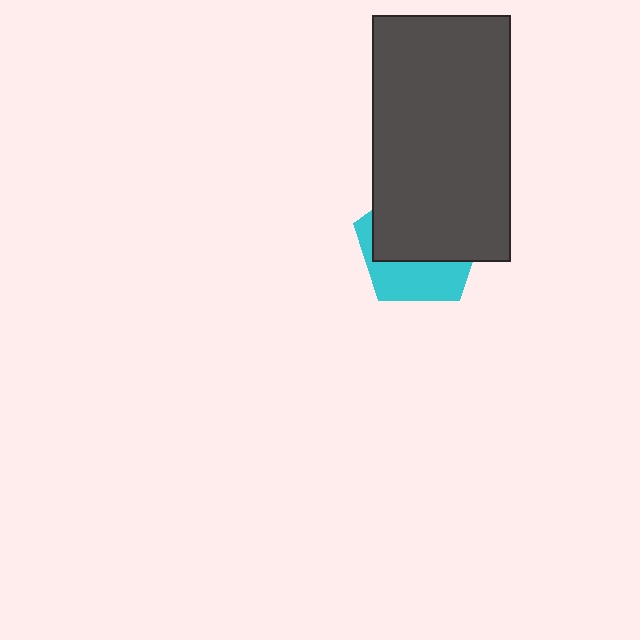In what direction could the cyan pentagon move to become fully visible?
The cyan pentagon could move down. That would shift it out from behind the dark gray rectangle entirely.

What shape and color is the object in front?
The object in front is a dark gray rectangle.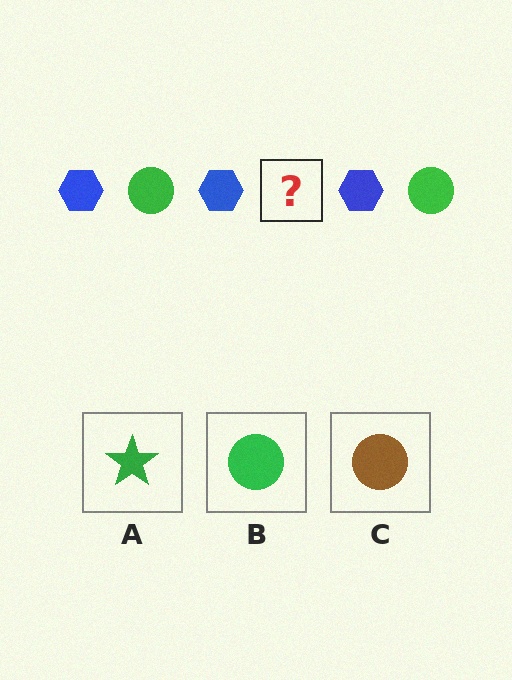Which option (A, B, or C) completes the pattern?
B.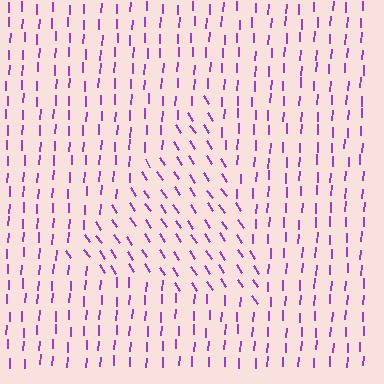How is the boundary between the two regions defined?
The boundary is defined purely by a change in line orientation (approximately 36 degrees difference). All lines are the same color and thickness.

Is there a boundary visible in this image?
Yes, there is a texture boundary formed by a change in line orientation.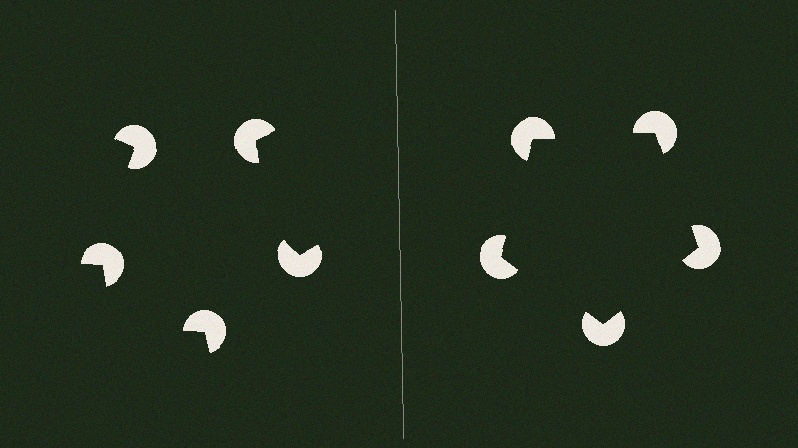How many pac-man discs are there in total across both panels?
10 — 5 on each side.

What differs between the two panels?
The pac-man discs are positioned identically on both sides; only the wedge orientations differ. On the right they align to a pentagon; on the left they are misaligned.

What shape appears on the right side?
An illusory pentagon.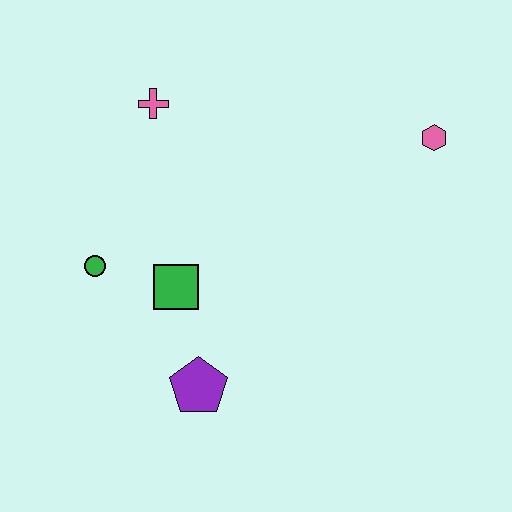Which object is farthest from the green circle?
The pink hexagon is farthest from the green circle.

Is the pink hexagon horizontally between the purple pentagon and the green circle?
No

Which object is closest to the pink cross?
The green circle is closest to the pink cross.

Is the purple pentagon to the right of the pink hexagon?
No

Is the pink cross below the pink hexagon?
No